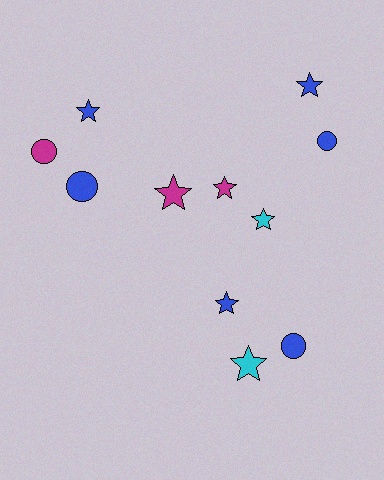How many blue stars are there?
There are 3 blue stars.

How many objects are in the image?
There are 11 objects.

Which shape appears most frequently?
Star, with 7 objects.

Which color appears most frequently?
Blue, with 6 objects.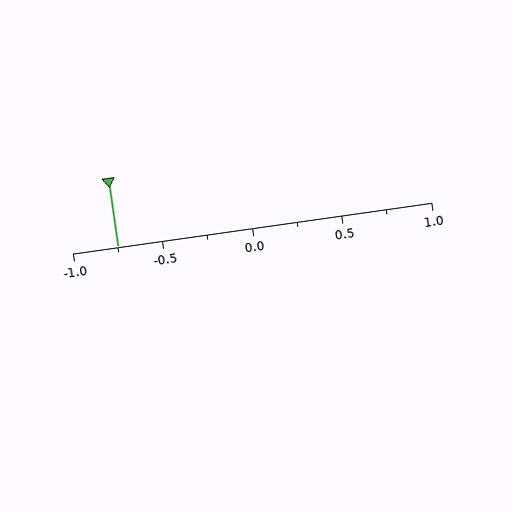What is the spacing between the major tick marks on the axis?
The major ticks are spaced 0.5 apart.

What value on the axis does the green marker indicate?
The marker indicates approximately -0.75.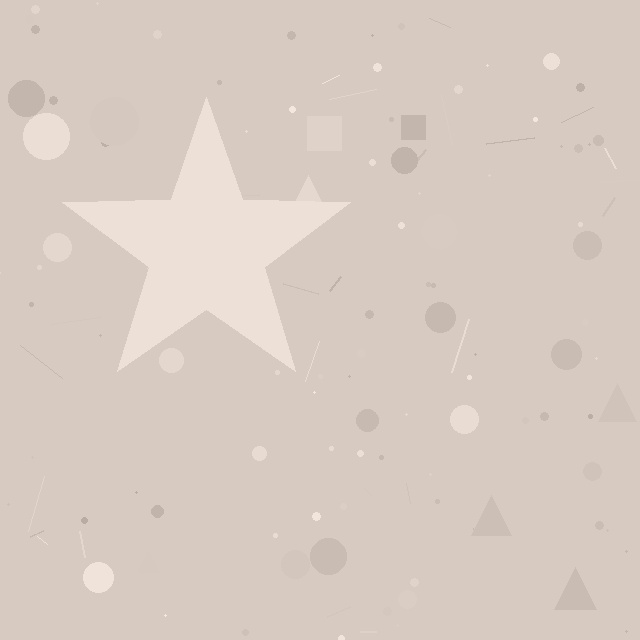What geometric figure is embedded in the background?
A star is embedded in the background.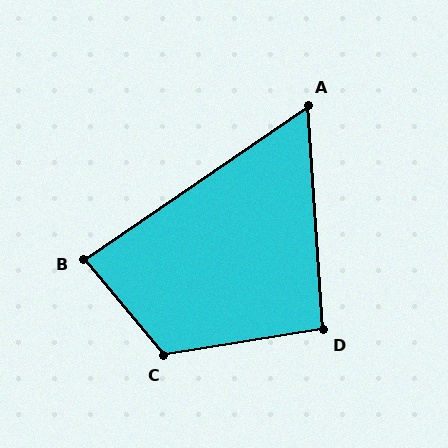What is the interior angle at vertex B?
Approximately 85 degrees (acute).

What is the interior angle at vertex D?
Approximately 95 degrees (obtuse).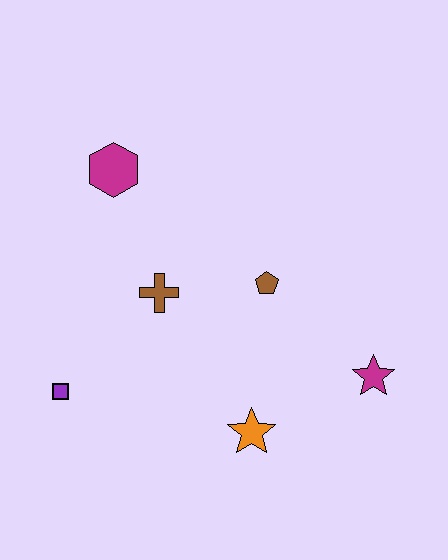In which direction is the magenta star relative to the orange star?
The magenta star is to the right of the orange star.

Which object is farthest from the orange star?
The magenta hexagon is farthest from the orange star.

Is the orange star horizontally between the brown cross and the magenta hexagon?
No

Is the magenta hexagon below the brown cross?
No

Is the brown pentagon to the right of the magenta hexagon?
Yes